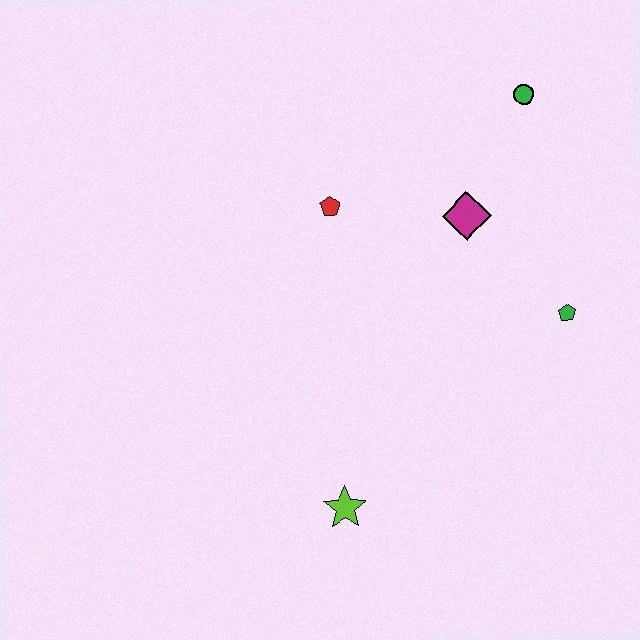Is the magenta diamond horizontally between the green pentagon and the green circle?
No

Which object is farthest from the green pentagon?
The lime star is farthest from the green pentagon.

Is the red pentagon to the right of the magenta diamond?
No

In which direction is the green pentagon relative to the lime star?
The green pentagon is to the right of the lime star.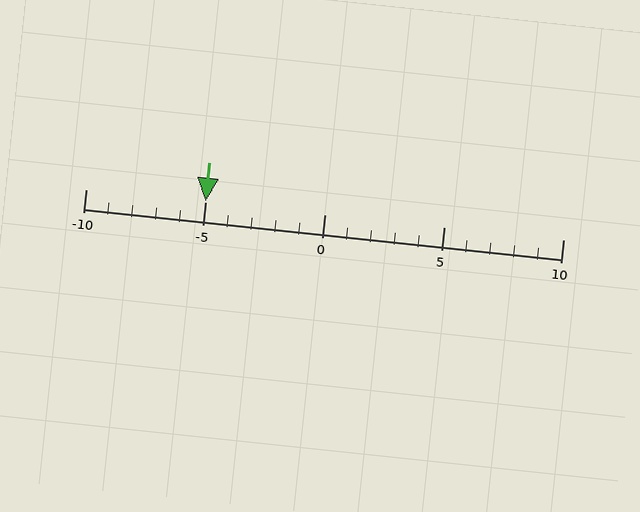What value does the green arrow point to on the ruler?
The green arrow points to approximately -5.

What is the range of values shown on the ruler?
The ruler shows values from -10 to 10.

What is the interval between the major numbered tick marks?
The major tick marks are spaced 5 units apart.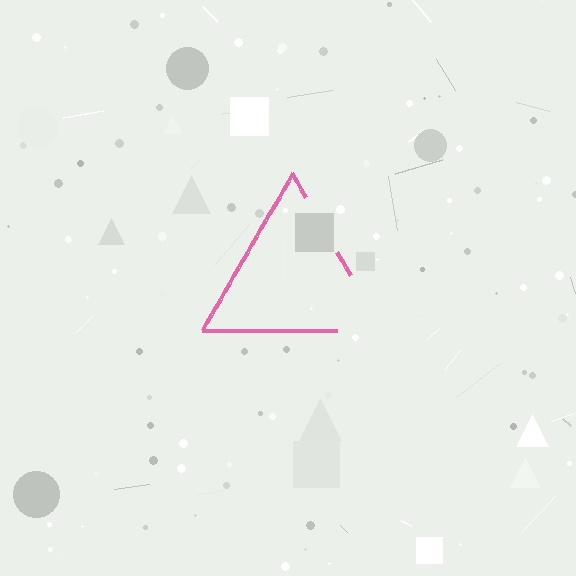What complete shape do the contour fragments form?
The contour fragments form a triangle.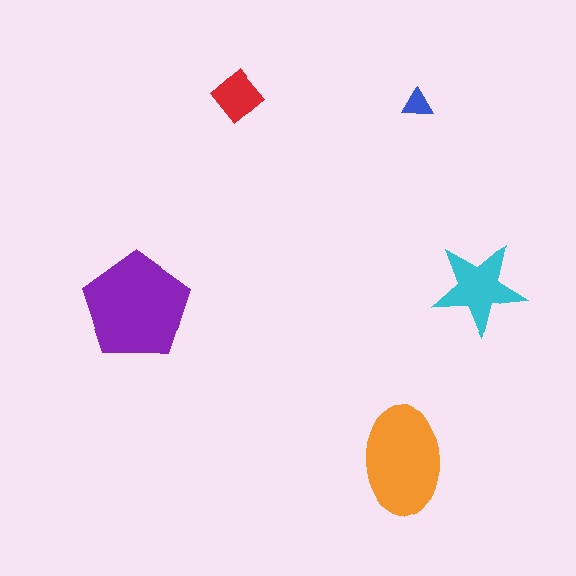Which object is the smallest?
The blue triangle.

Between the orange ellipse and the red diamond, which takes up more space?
The orange ellipse.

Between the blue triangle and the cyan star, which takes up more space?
The cyan star.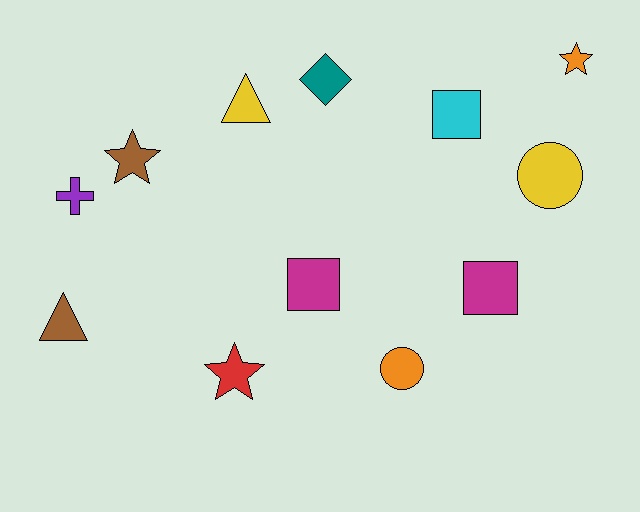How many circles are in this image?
There are 2 circles.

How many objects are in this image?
There are 12 objects.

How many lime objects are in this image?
There are no lime objects.